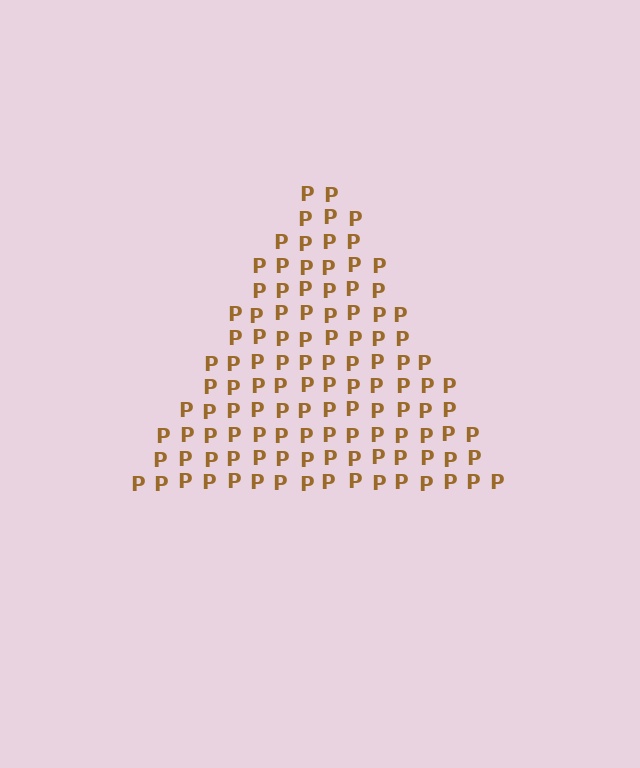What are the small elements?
The small elements are letter P's.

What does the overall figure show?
The overall figure shows a triangle.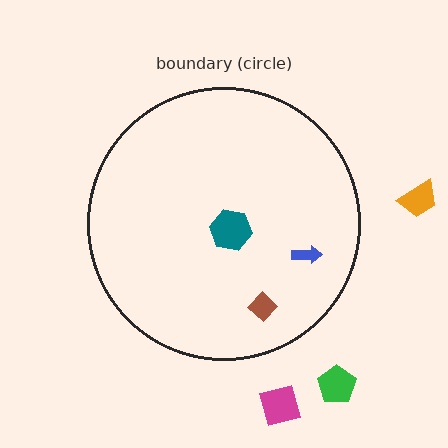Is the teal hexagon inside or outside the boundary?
Inside.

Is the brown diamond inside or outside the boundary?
Inside.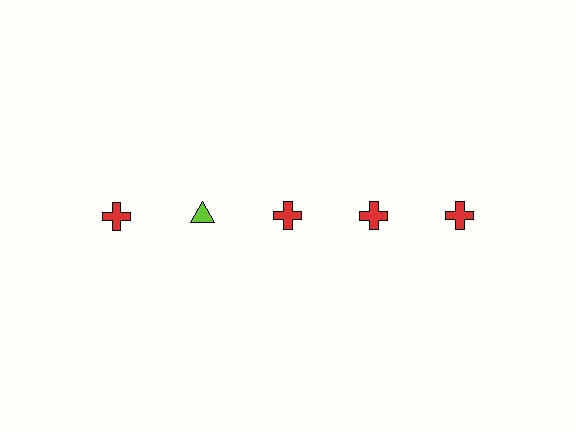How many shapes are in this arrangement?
There are 5 shapes arranged in a grid pattern.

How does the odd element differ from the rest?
It differs in both color (lime instead of red) and shape (triangle instead of cross).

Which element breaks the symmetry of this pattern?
The lime triangle in the top row, second from left column breaks the symmetry. All other shapes are red crosses.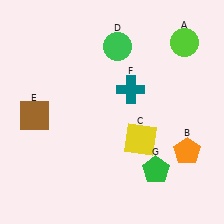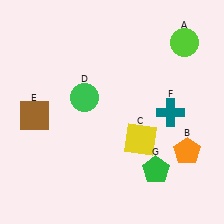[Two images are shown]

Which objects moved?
The objects that moved are: the green circle (D), the teal cross (F).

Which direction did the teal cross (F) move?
The teal cross (F) moved right.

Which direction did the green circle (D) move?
The green circle (D) moved down.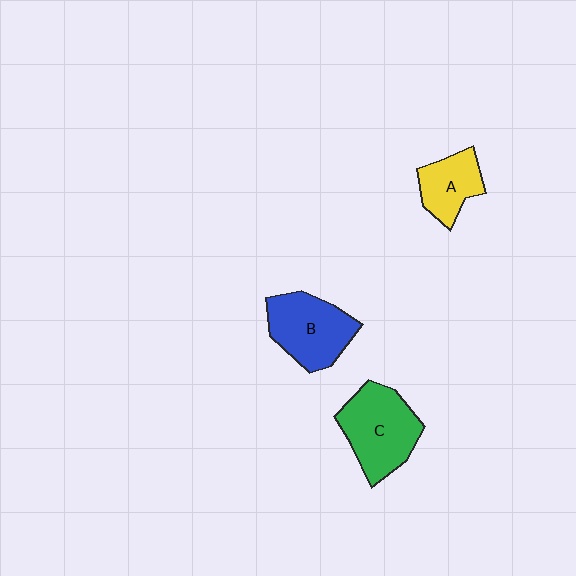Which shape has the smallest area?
Shape A (yellow).